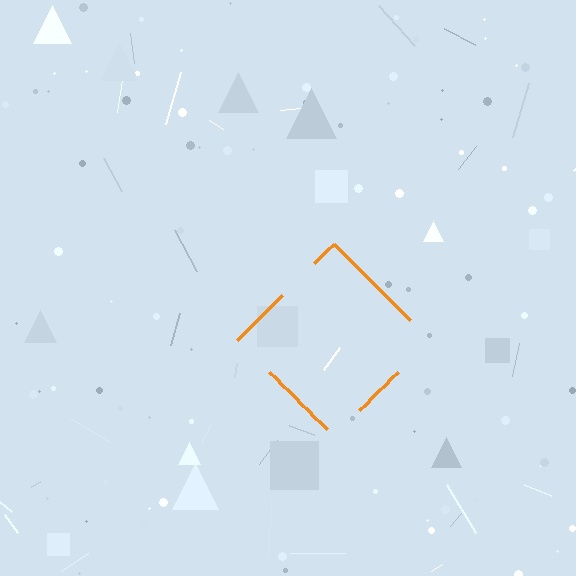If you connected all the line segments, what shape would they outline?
They would outline a diamond.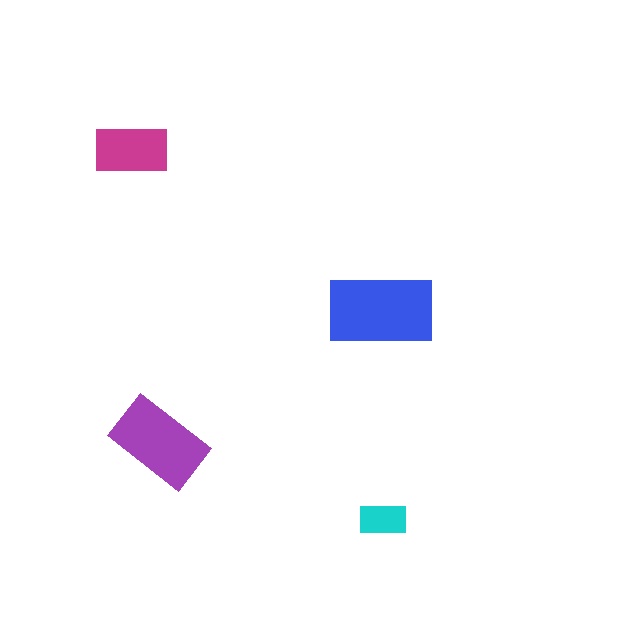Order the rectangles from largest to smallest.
the blue one, the purple one, the magenta one, the cyan one.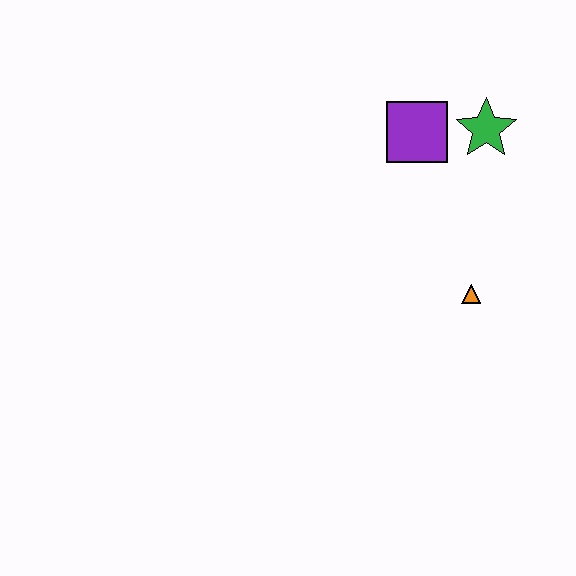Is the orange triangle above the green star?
No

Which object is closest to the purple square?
The green star is closest to the purple square.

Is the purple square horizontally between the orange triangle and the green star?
No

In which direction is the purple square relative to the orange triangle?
The purple square is above the orange triangle.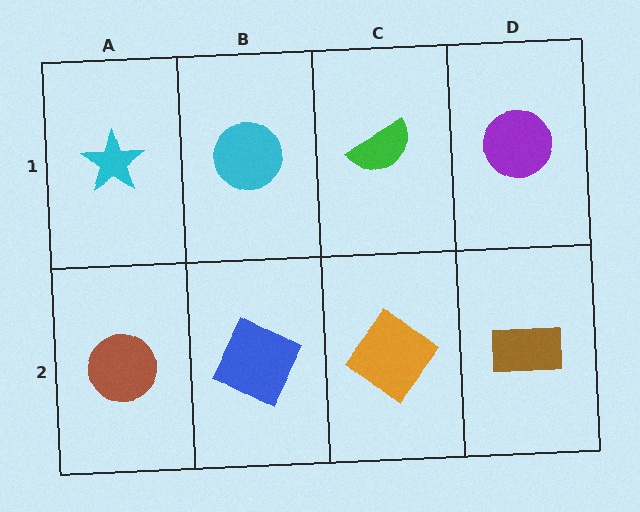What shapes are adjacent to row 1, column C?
An orange diamond (row 2, column C), a cyan circle (row 1, column B), a purple circle (row 1, column D).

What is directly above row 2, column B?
A cyan circle.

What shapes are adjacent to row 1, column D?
A brown rectangle (row 2, column D), a green semicircle (row 1, column C).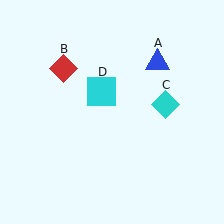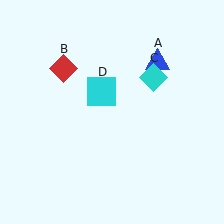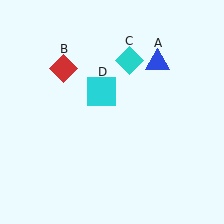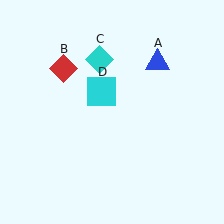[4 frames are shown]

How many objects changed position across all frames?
1 object changed position: cyan diamond (object C).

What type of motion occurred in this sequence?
The cyan diamond (object C) rotated counterclockwise around the center of the scene.